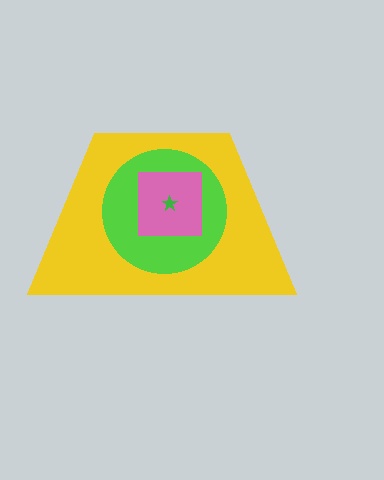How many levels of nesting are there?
4.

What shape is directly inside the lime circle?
The pink square.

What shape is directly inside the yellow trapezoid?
The lime circle.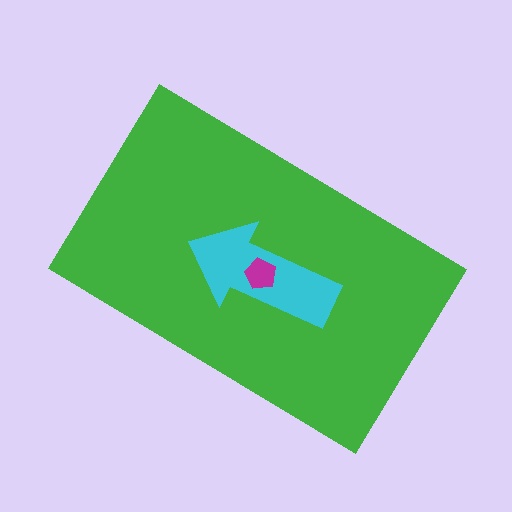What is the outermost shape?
The green rectangle.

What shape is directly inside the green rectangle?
The cyan arrow.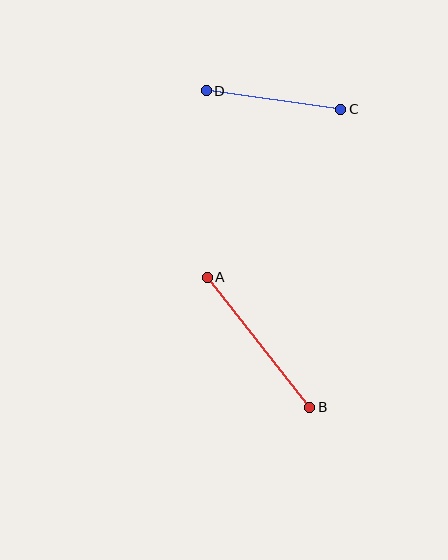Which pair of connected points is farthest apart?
Points A and B are farthest apart.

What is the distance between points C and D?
The distance is approximately 136 pixels.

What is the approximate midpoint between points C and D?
The midpoint is at approximately (273, 100) pixels.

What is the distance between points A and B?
The distance is approximately 166 pixels.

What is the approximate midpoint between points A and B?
The midpoint is at approximately (258, 342) pixels.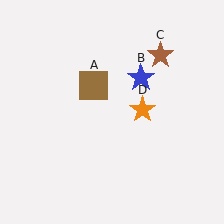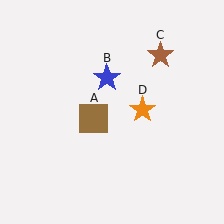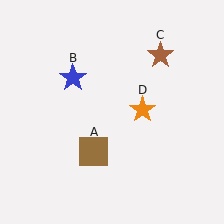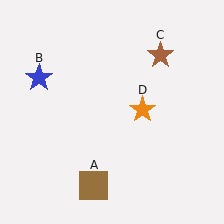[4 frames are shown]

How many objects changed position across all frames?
2 objects changed position: brown square (object A), blue star (object B).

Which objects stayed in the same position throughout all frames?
Brown star (object C) and orange star (object D) remained stationary.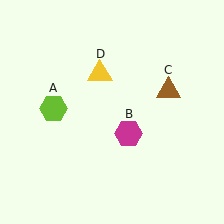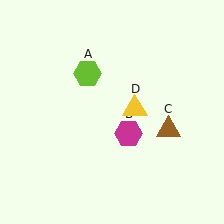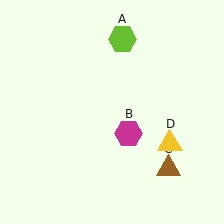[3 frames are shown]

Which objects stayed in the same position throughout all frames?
Magenta hexagon (object B) remained stationary.